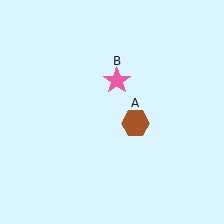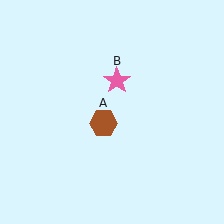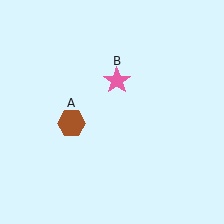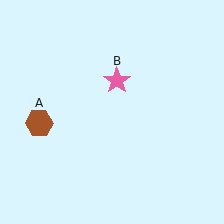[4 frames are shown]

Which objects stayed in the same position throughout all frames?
Pink star (object B) remained stationary.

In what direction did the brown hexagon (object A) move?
The brown hexagon (object A) moved left.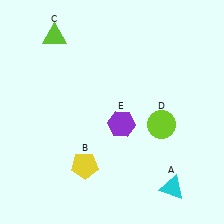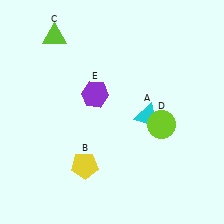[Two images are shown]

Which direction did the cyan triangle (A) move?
The cyan triangle (A) moved up.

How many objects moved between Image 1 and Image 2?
2 objects moved between the two images.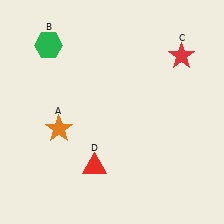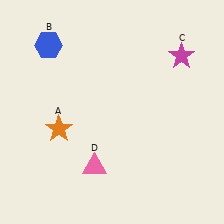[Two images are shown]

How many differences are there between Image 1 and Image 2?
There are 3 differences between the two images.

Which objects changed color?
B changed from green to blue. C changed from red to magenta. D changed from red to pink.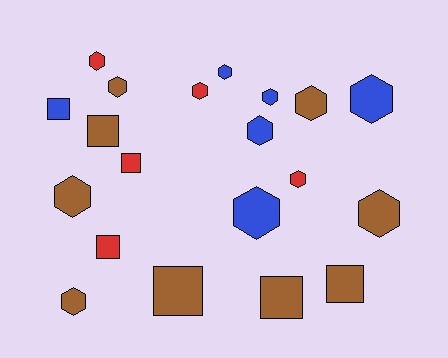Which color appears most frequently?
Brown, with 9 objects.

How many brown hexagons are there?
There are 5 brown hexagons.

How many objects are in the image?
There are 20 objects.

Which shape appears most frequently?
Hexagon, with 13 objects.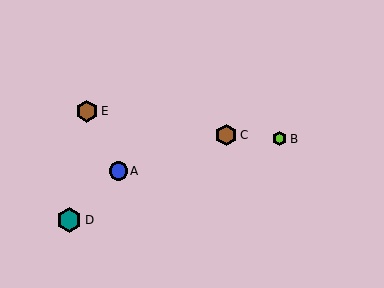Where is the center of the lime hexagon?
The center of the lime hexagon is at (280, 139).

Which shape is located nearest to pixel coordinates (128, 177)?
The blue circle (labeled A) at (118, 171) is nearest to that location.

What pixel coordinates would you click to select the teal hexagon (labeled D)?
Click at (69, 220) to select the teal hexagon D.